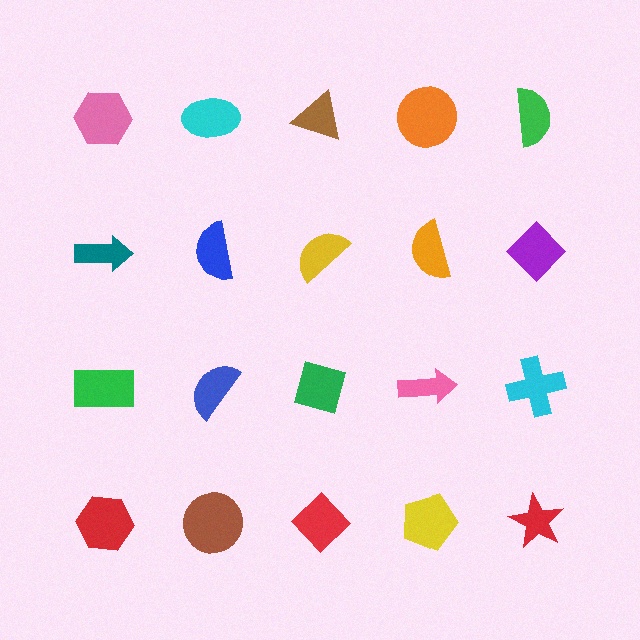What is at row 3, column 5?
A cyan cross.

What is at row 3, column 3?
A green diamond.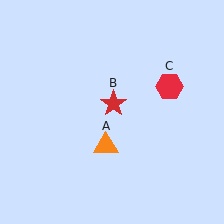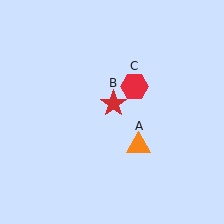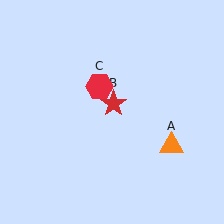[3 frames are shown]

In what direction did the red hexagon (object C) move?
The red hexagon (object C) moved left.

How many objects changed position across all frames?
2 objects changed position: orange triangle (object A), red hexagon (object C).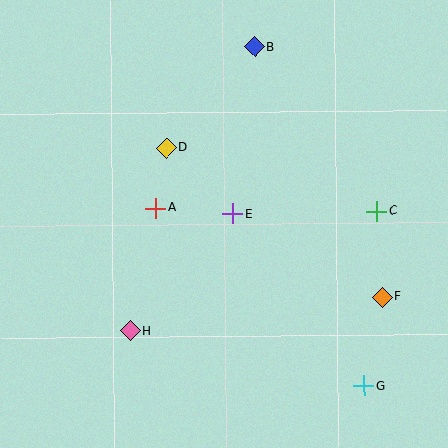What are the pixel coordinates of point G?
Point G is at (364, 385).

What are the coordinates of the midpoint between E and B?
The midpoint between E and B is at (243, 130).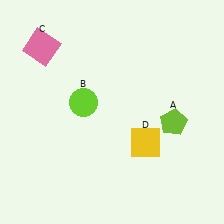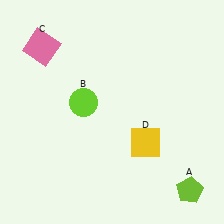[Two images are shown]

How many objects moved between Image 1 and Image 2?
1 object moved between the two images.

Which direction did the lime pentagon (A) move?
The lime pentagon (A) moved down.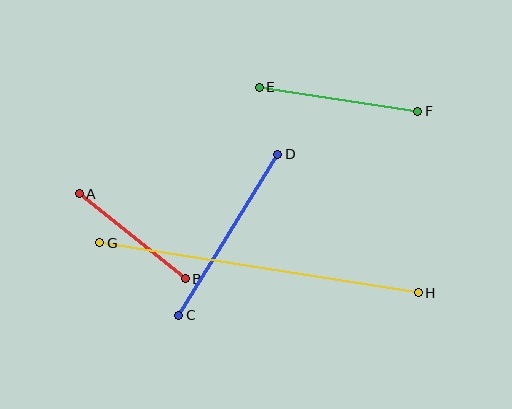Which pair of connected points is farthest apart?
Points G and H are farthest apart.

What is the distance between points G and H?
The distance is approximately 322 pixels.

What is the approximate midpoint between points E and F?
The midpoint is at approximately (338, 99) pixels.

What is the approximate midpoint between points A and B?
The midpoint is at approximately (132, 236) pixels.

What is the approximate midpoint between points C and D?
The midpoint is at approximately (228, 235) pixels.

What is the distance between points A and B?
The distance is approximately 136 pixels.